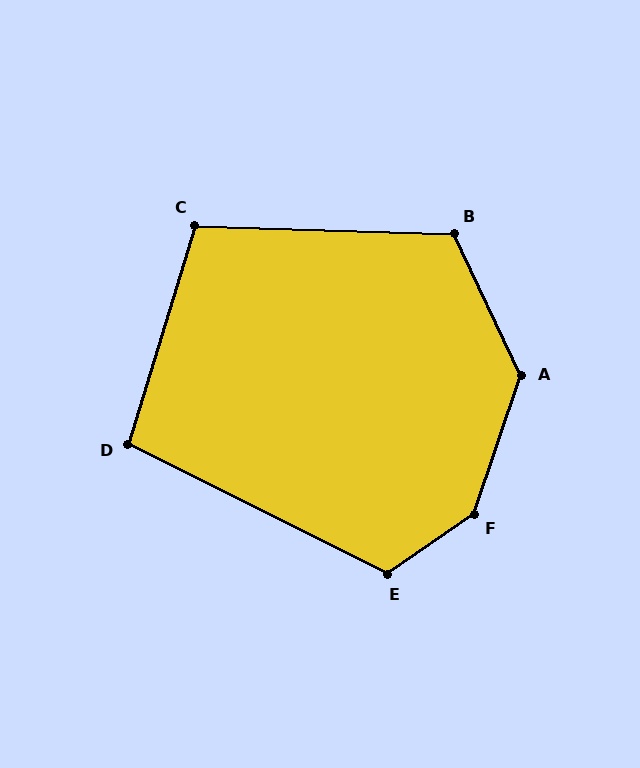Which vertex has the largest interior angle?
F, at approximately 144 degrees.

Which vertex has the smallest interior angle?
D, at approximately 99 degrees.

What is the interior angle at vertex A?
Approximately 136 degrees (obtuse).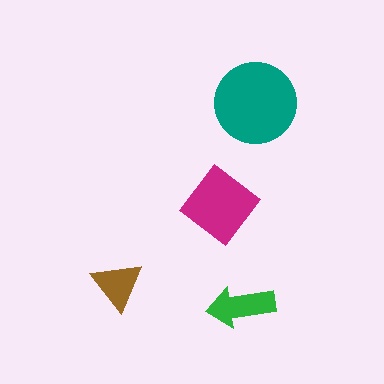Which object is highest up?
The teal circle is topmost.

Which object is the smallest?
The brown triangle.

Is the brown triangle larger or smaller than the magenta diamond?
Smaller.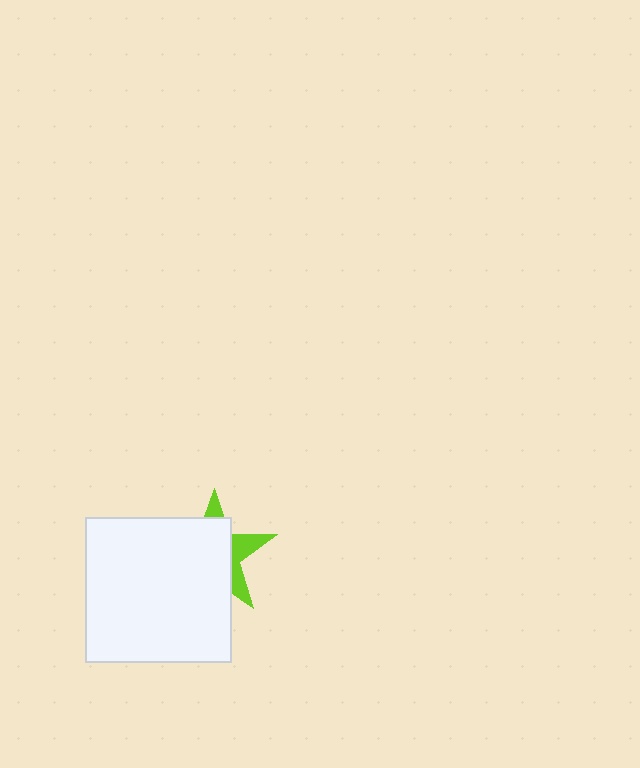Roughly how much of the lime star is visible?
A small part of it is visible (roughly 32%).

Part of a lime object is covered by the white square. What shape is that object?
It is a star.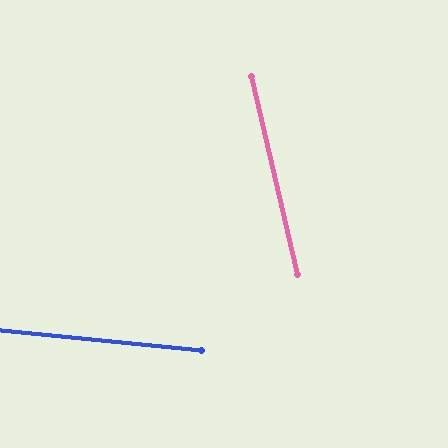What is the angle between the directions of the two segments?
Approximately 71 degrees.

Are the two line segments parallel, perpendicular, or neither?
Neither parallel nor perpendicular — they differ by about 71°.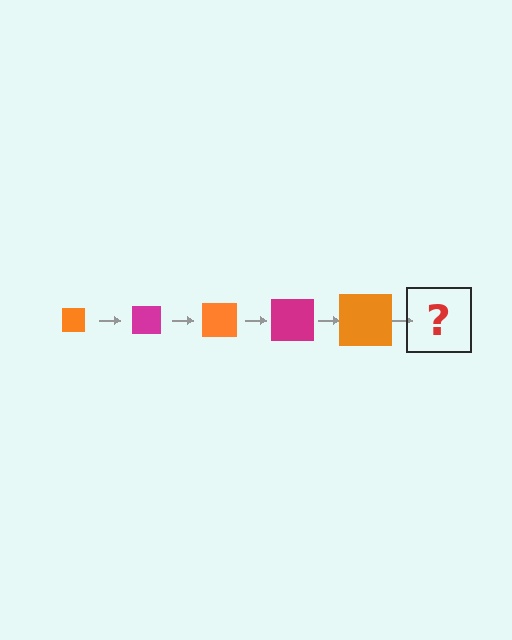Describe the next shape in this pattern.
It should be a magenta square, larger than the previous one.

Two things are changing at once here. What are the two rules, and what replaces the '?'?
The two rules are that the square grows larger each step and the color cycles through orange and magenta. The '?' should be a magenta square, larger than the previous one.